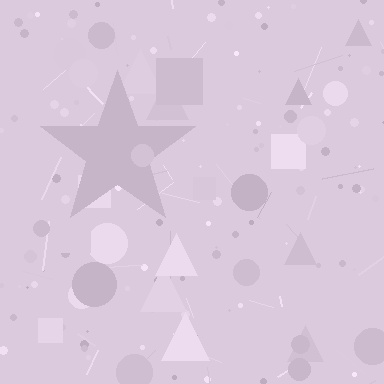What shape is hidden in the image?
A star is hidden in the image.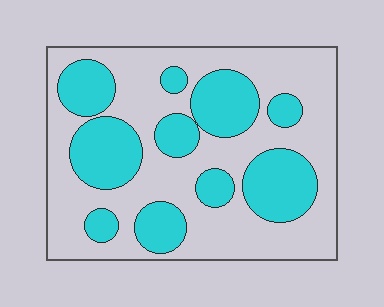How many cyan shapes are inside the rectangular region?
10.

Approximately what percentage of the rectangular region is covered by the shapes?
Approximately 35%.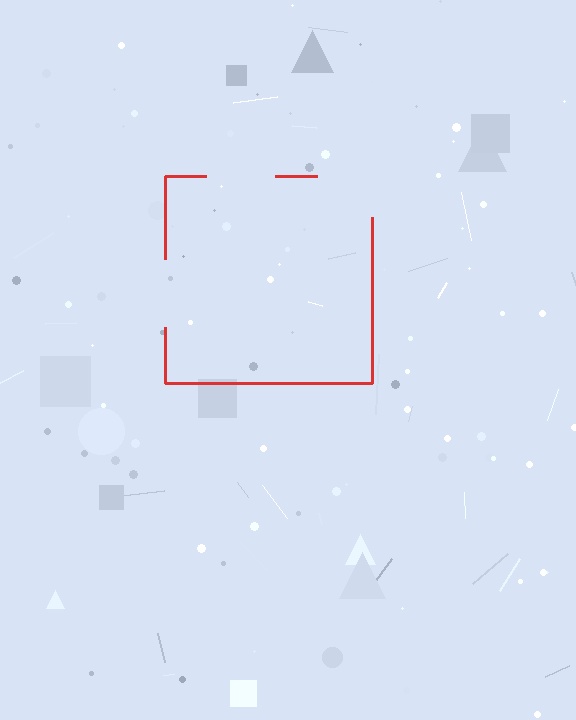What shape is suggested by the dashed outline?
The dashed outline suggests a square.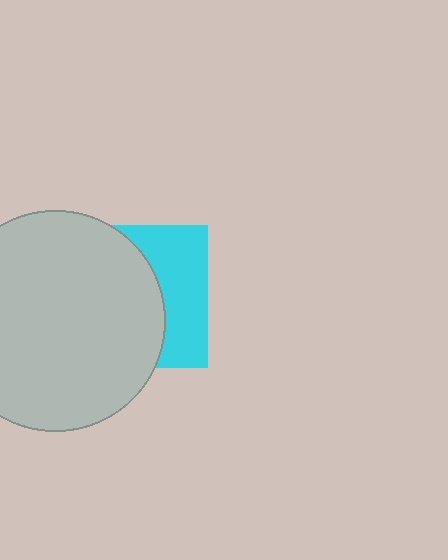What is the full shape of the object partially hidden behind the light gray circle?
The partially hidden object is a cyan square.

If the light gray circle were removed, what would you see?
You would see the complete cyan square.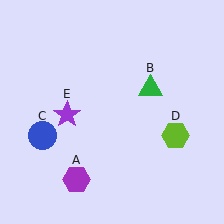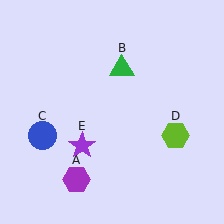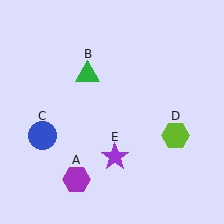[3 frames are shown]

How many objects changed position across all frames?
2 objects changed position: green triangle (object B), purple star (object E).